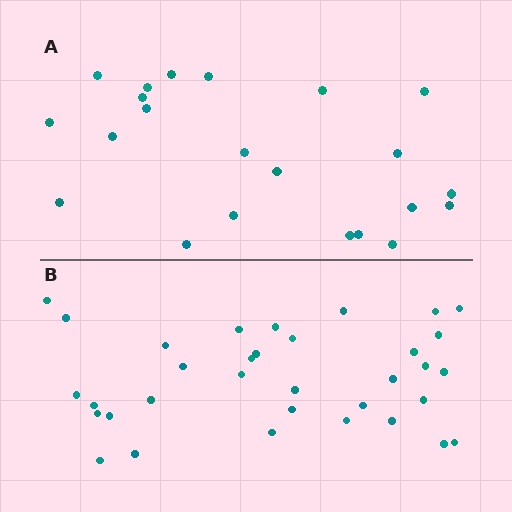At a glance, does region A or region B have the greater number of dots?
Region B (the bottom region) has more dots.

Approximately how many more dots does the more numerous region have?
Region B has roughly 12 or so more dots than region A.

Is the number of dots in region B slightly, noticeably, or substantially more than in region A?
Region B has substantially more. The ratio is roughly 1.5 to 1.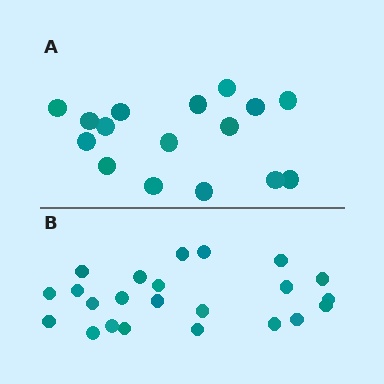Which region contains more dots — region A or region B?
Region B (the bottom region) has more dots.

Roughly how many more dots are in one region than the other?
Region B has roughly 8 or so more dots than region A.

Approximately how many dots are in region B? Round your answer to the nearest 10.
About 20 dots. (The exact count is 23, which rounds to 20.)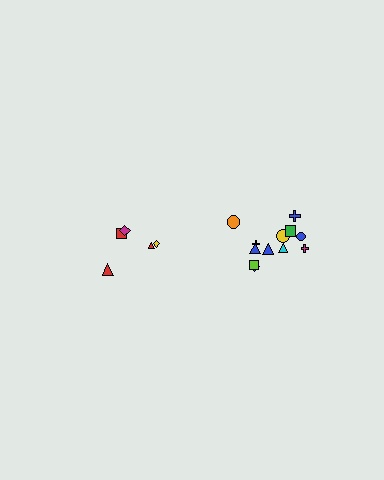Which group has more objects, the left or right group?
The right group.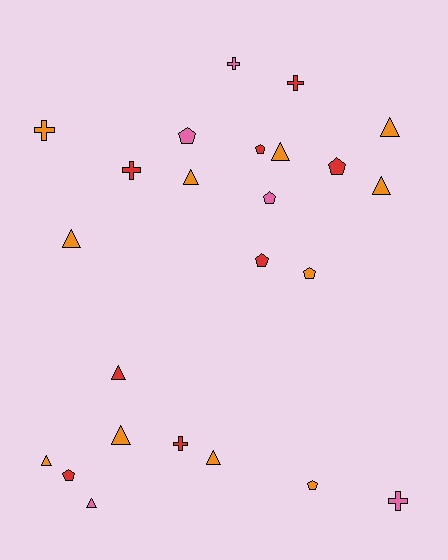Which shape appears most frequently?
Triangle, with 10 objects.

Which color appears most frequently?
Orange, with 11 objects.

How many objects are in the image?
There are 24 objects.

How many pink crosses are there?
There are 2 pink crosses.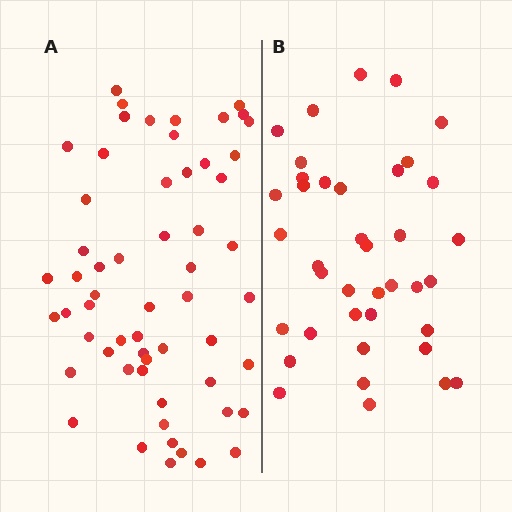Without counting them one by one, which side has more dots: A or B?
Region A (the left region) has more dots.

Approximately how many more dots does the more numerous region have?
Region A has approximately 20 more dots than region B.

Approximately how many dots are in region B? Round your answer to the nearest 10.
About 40 dots. (The exact count is 39, which rounds to 40.)